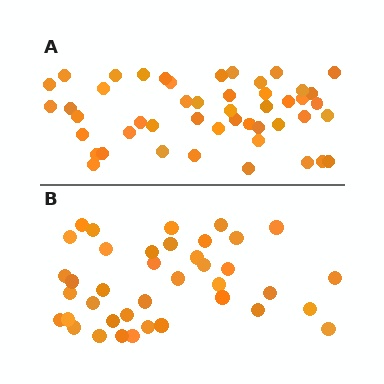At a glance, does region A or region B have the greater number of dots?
Region A (the top region) has more dots.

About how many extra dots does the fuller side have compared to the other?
Region A has roughly 8 or so more dots than region B.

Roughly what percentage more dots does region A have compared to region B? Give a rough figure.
About 25% more.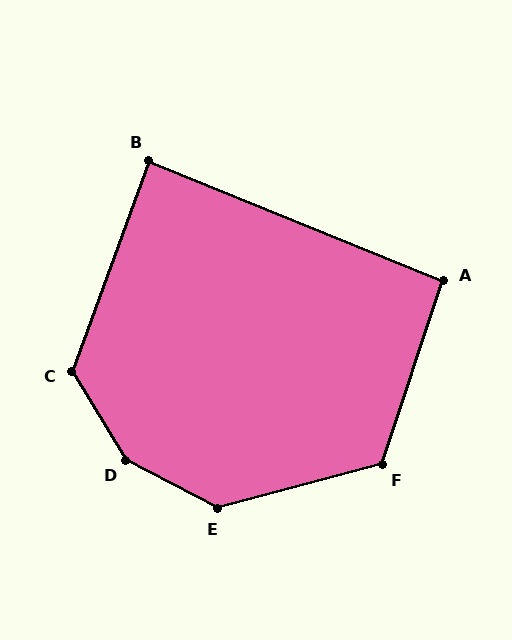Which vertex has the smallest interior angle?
B, at approximately 88 degrees.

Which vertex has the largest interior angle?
D, at approximately 148 degrees.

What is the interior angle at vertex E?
Approximately 138 degrees (obtuse).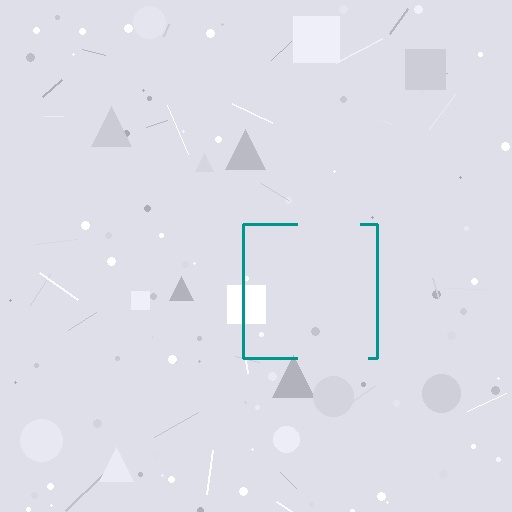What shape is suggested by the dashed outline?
The dashed outline suggests a square.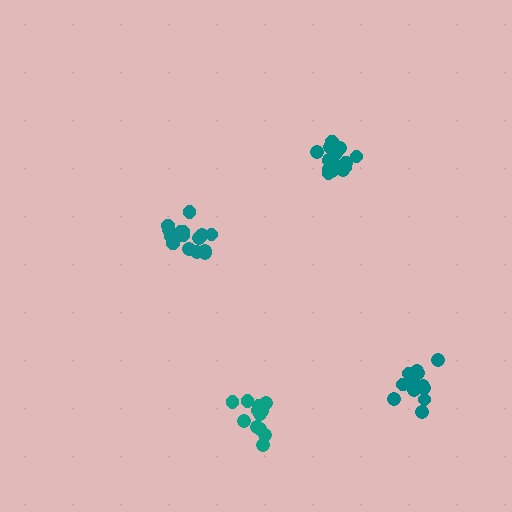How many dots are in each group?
Group 1: 12 dots, Group 2: 17 dots, Group 3: 13 dots, Group 4: 16 dots (58 total).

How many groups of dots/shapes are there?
There are 4 groups.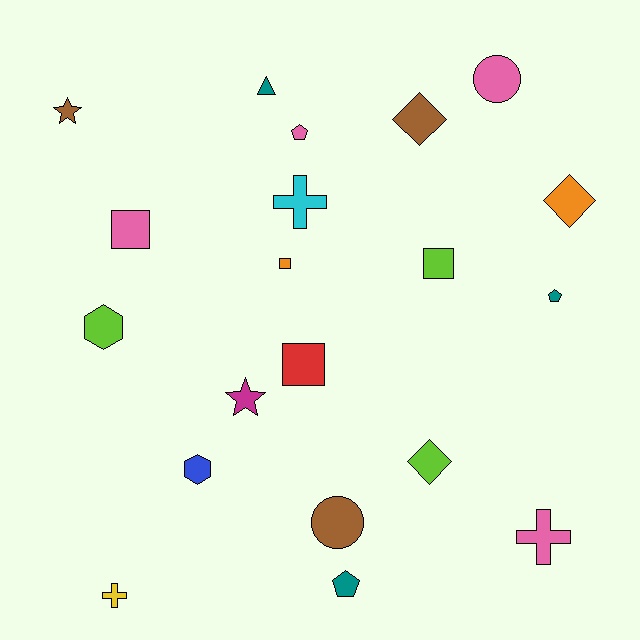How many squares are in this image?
There are 4 squares.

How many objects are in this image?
There are 20 objects.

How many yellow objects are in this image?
There is 1 yellow object.